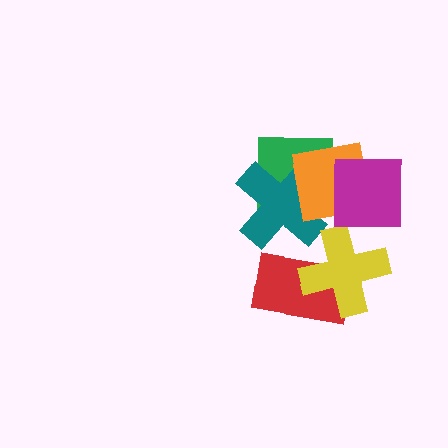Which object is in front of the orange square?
The magenta square is in front of the orange square.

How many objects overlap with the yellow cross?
1 object overlaps with the yellow cross.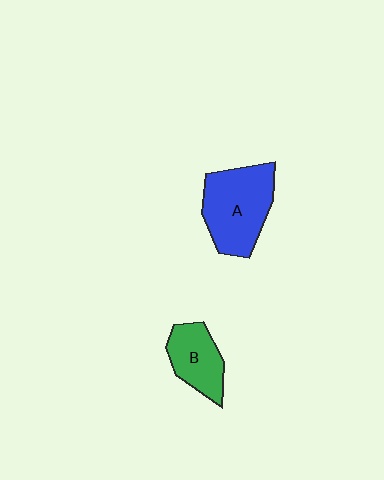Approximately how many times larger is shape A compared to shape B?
Approximately 1.6 times.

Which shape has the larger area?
Shape A (blue).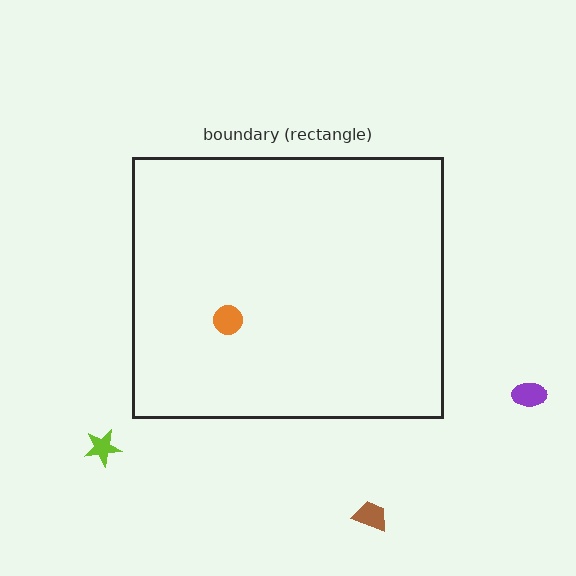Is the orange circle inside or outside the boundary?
Inside.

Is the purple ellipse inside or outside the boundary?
Outside.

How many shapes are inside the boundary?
1 inside, 3 outside.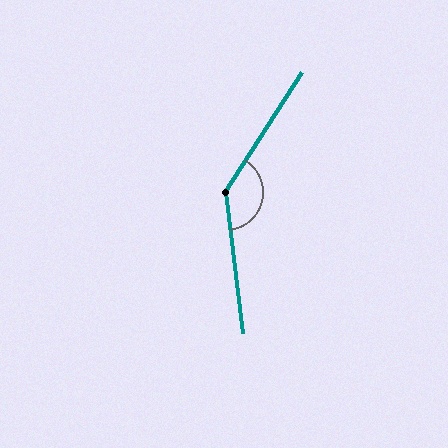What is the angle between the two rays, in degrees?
Approximately 141 degrees.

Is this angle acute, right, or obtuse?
It is obtuse.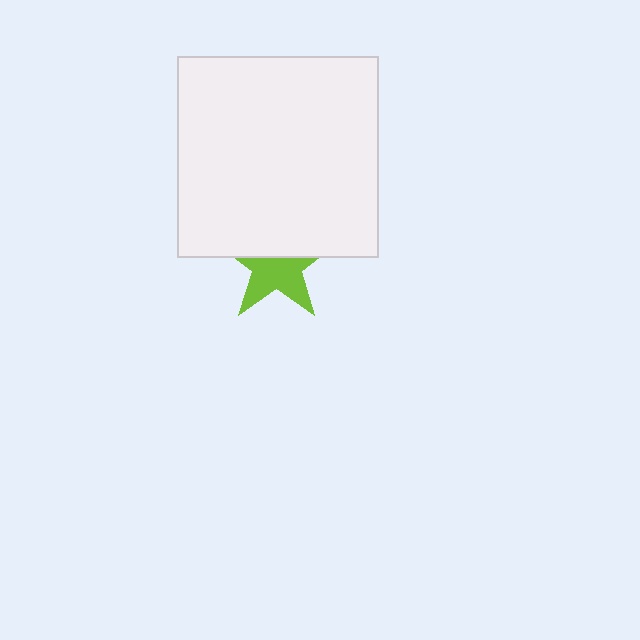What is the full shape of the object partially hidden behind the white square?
The partially hidden object is a lime star.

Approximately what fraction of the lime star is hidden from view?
Roughly 44% of the lime star is hidden behind the white square.